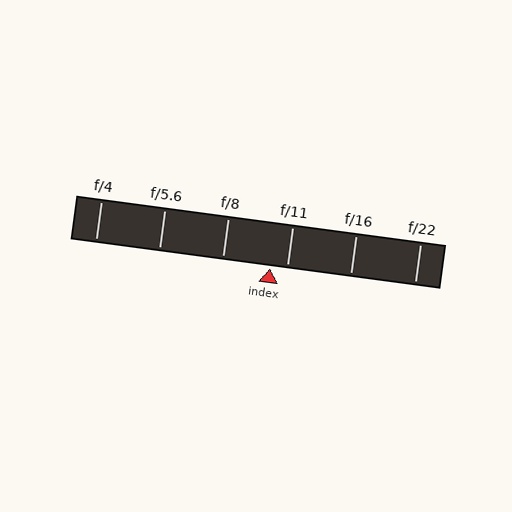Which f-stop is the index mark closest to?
The index mark is closest to f/11.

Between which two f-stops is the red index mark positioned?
The index mark is between f/8 and f/11.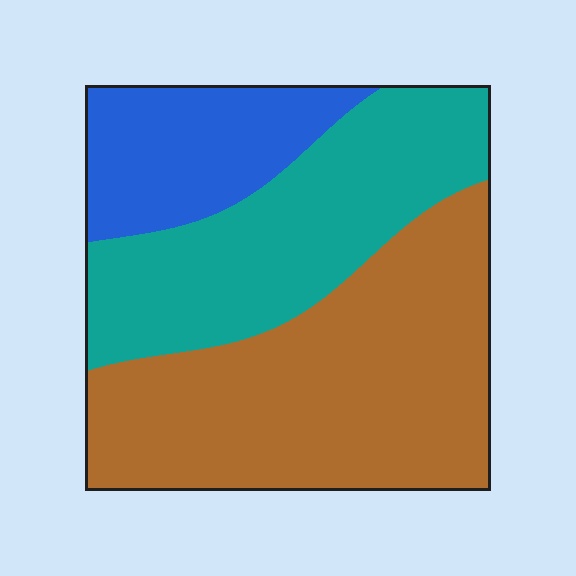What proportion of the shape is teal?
Teal takes up between a quarter and a half of the shape.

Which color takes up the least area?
Blue, at roughly 20%.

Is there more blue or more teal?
Teal.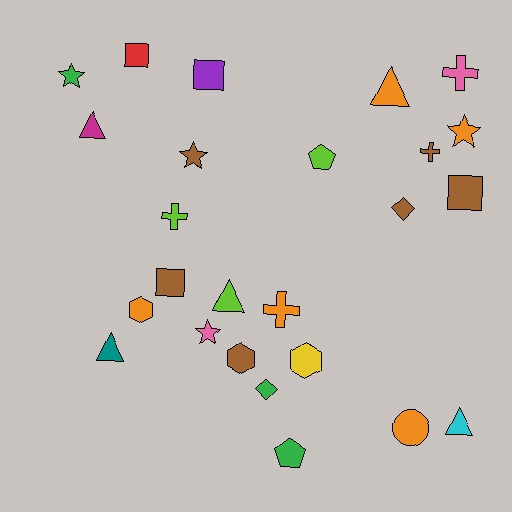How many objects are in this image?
There are 25 objects.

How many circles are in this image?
There is 1 circle.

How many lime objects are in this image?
There are 3 lime objects.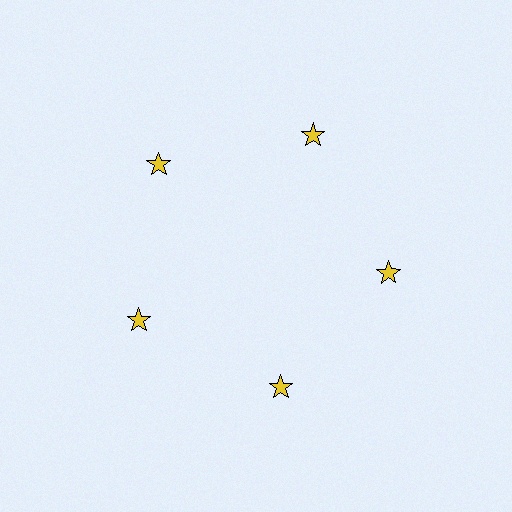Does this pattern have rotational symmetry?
Yes, this pattern has 5-fold rotational symmetry. It looks the same after rotating 72 degrees around the center.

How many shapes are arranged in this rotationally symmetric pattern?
There are 5 shapes, arranged in 5 groups of 1.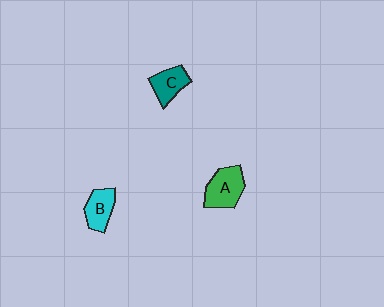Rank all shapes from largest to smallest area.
From largest to smallest: A (green), C (teal), B (cyan).